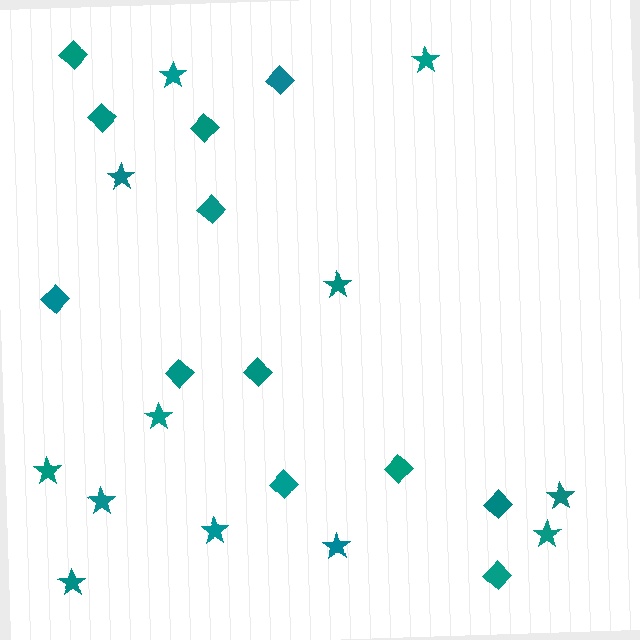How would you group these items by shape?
There are 2 groups: one group of diamonds (12) and one group of stars (12).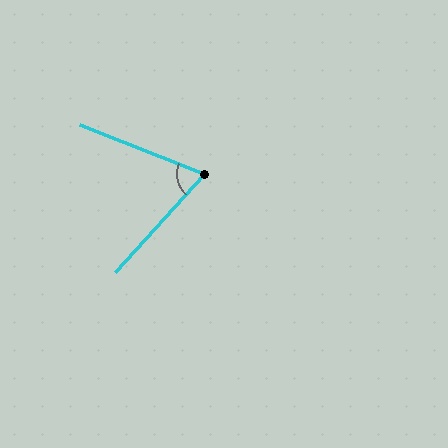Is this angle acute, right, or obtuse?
It is acute.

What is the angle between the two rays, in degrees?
Approximately 69 degrees.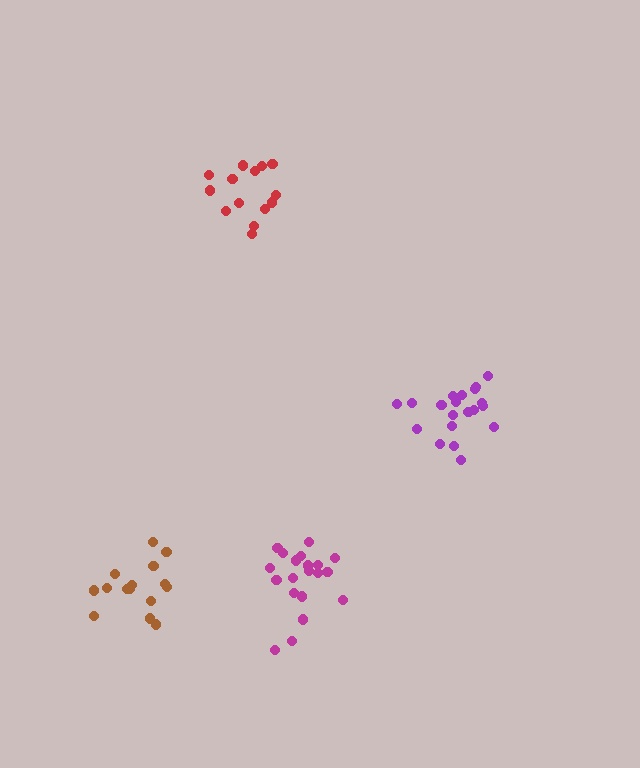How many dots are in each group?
Group 1: 20 dots, Group 2: 15 dots, Group 3: 20 dots, Group 4: 14 dots (69 total).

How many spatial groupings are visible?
There are 4 spatial groupings.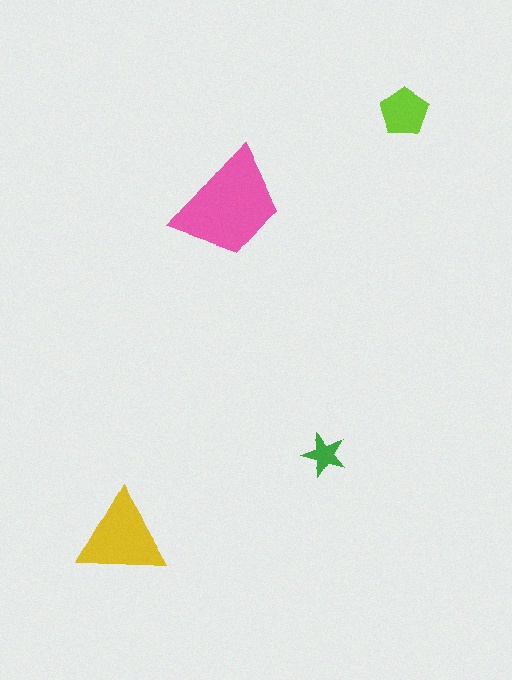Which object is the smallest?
The green star.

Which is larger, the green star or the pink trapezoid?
The pink trapezoid.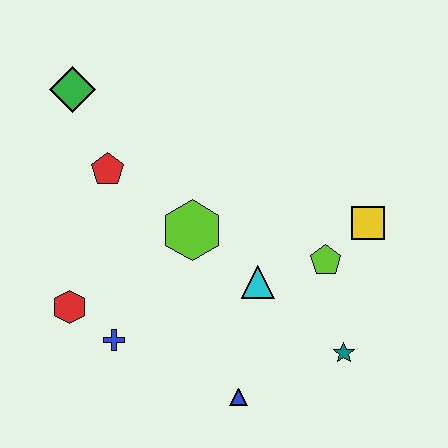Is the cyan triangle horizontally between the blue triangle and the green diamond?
No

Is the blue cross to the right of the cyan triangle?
No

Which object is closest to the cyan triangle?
The lime pentagon is closest to the cyan triangle.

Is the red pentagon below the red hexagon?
No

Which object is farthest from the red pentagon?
The teal star is farthest from the red pentagon.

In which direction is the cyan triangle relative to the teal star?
The cyan triangle is to the left of the teal star.